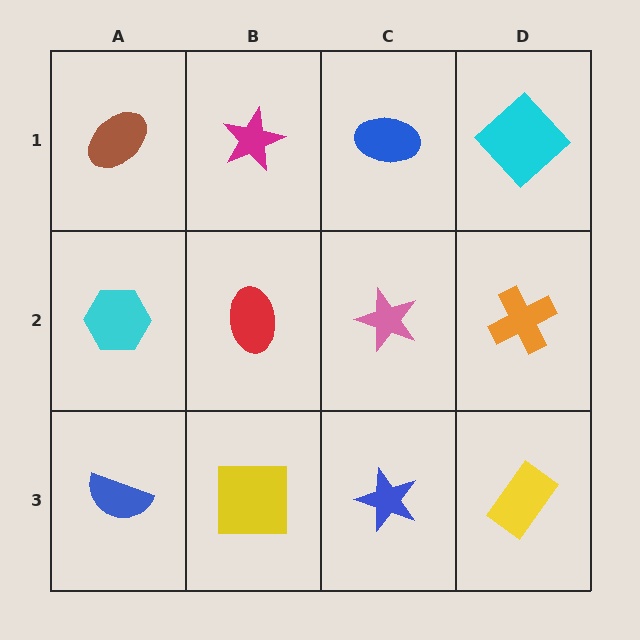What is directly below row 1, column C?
A pink star.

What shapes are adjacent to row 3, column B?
A red ellipse (row 2, column B), a blue semicircle (row 3, column A), a blue star (row 3, column C).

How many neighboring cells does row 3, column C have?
3.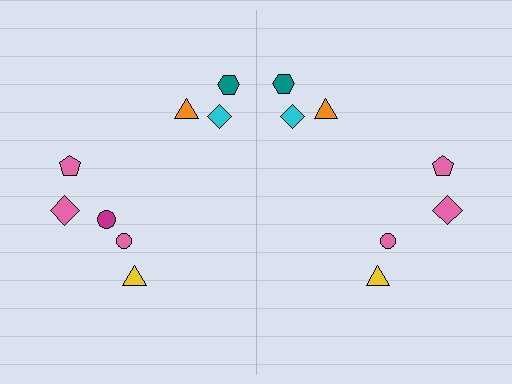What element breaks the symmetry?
A magenta circle is missing from the right side.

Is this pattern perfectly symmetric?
No, the pattern is not perfectly symmetric. A magenta circle is missing from the right side.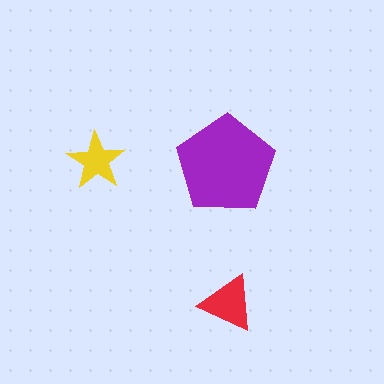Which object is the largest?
The purple pentagon.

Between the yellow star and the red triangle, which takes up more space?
The red triangle.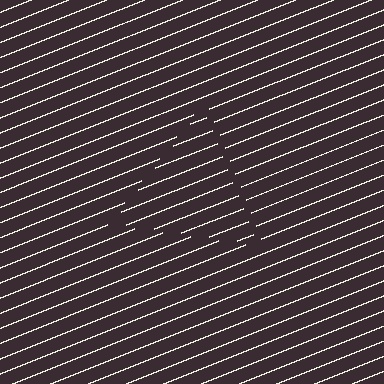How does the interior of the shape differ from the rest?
The interior of the shape contains the same grating, shifted by half a period — the contour is defined by the phase discontinuity where line-ends from the inner and outer gratings abut.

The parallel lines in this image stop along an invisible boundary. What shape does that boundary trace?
An illusory triangle. The interior of the shape contains the same grating, shifted by half a period — the contour is defined by the phase discontinuity where line-ends from the inner and outer gratings abut.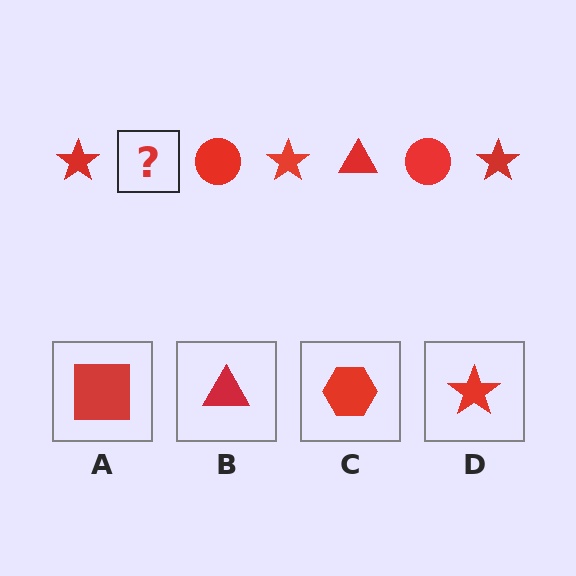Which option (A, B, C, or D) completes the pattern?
B.